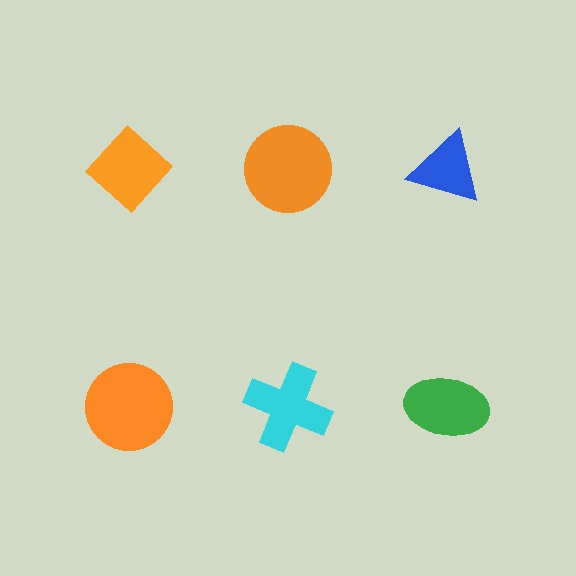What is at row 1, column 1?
An orange diamond.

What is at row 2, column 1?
An orange circle.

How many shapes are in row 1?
3 shapes.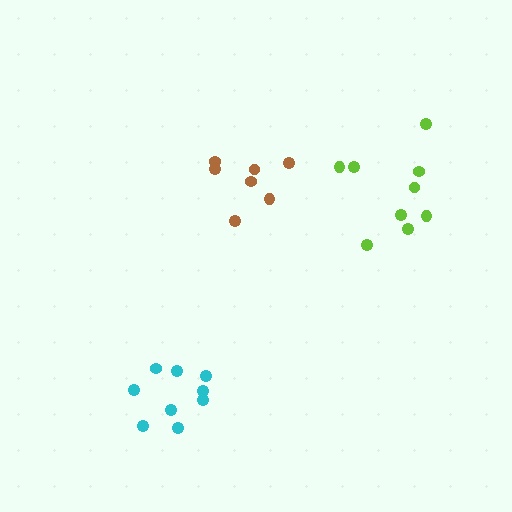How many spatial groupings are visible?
There are 3 spatial groupings.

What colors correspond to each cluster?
The clusters are colored: brown, cyan, lime.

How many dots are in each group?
Group 1: 7 dots, Group 2: 9 dots, Group 3: 9 dots (25 total).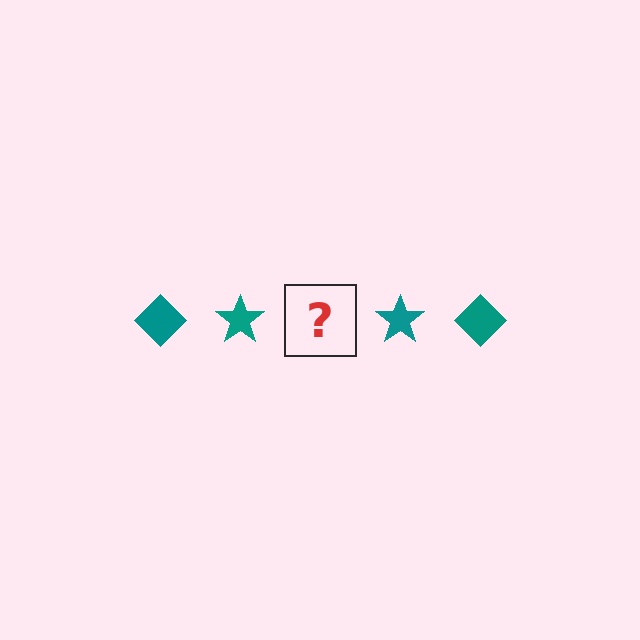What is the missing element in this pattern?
The missing element is a teal diamond.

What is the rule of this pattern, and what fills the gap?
The rule is that the pattern cycles through diamond, star shapes in teal. The gap should be filled with a teal diamond.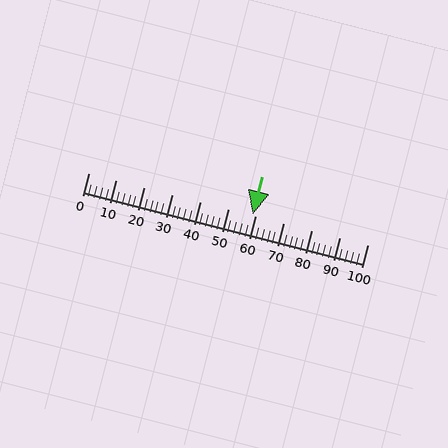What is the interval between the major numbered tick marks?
The major tick marks are spaced 10 units apart.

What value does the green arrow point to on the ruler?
The green arrow points to approximately 59.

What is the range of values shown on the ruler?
The ruler shows values from 0 to 100.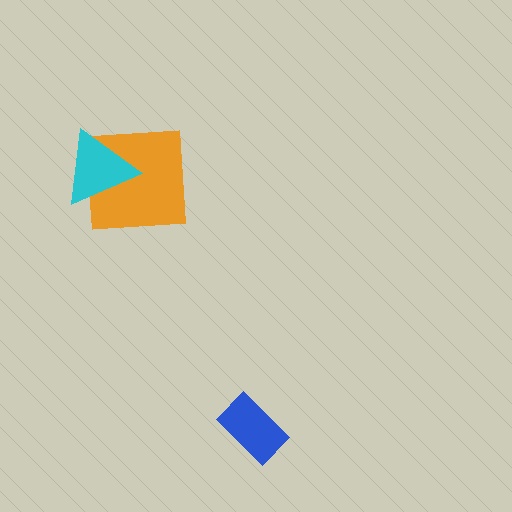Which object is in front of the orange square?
The cyan triangle is in front of the orange square.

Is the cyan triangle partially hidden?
No, no other shape covers it.